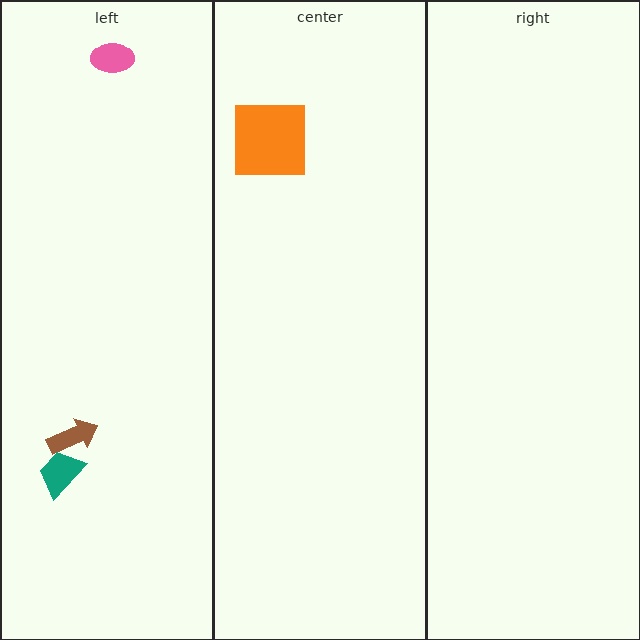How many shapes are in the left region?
3.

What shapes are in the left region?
The pink ellipse, the teal trapezoid, the brown arrow.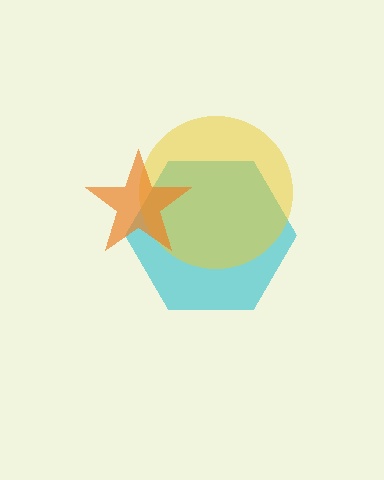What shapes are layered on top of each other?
The layered shapes are: a cyan hexagon, a yellow circle, an orange star.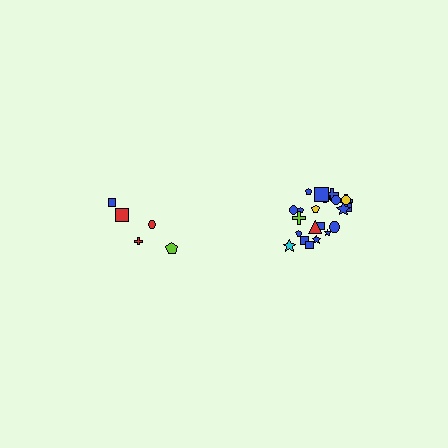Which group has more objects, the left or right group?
The right group.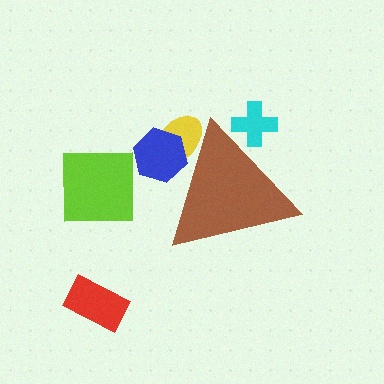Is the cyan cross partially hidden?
Yes, the cyan cross is partially hidden behind the brown triangle.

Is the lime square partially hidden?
No, the lime square is fully visible.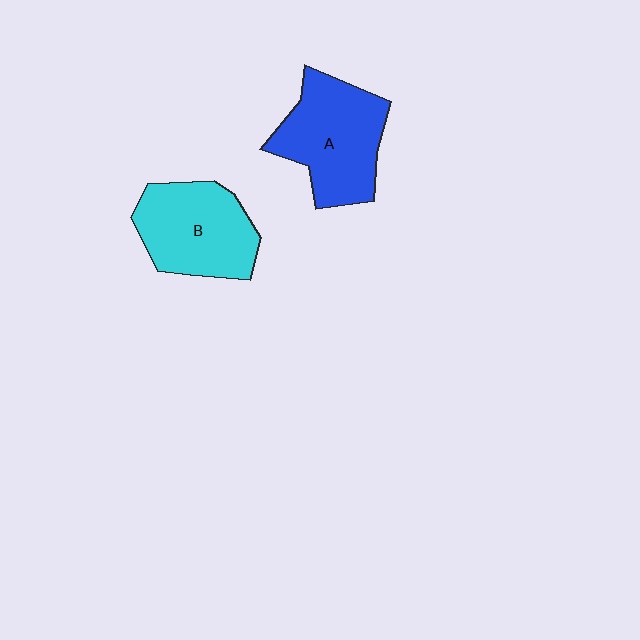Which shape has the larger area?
Shape A (blue).